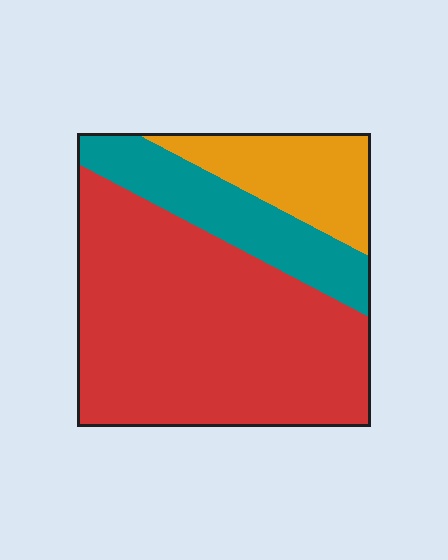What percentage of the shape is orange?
Orange takes up about one sixth (1/6) of the shape.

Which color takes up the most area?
Red, at roughly 65%.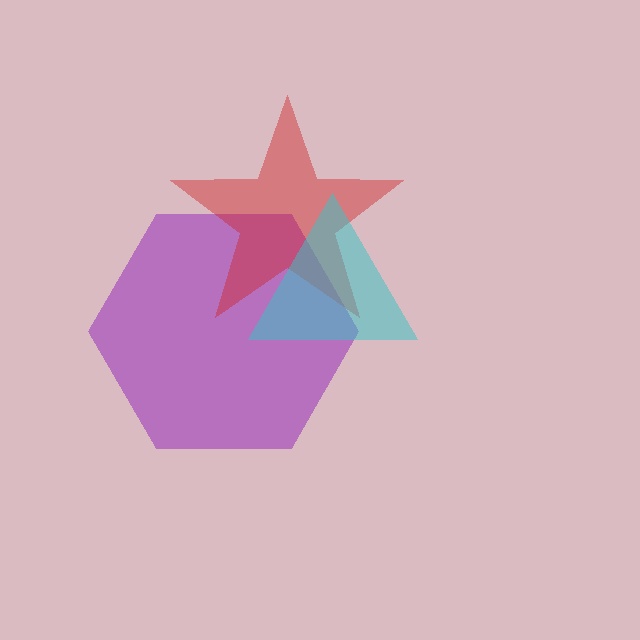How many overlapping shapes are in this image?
There are 3 overlapping shapes in the image.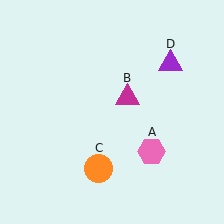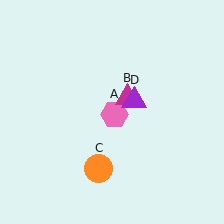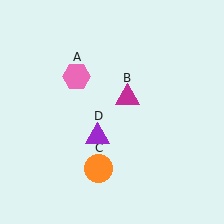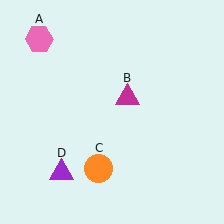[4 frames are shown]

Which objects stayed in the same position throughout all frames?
Magenta triangle (object B) and orange circle (object C) remained stationary.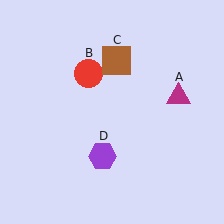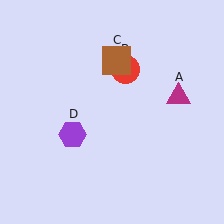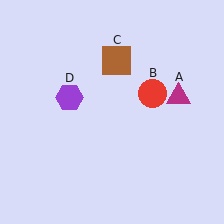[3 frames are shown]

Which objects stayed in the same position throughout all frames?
Magenta triangle (object A) and brown square (object C) remained stationary.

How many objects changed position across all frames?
2 objects changed position: red circle (object B), purple hexagon (object D).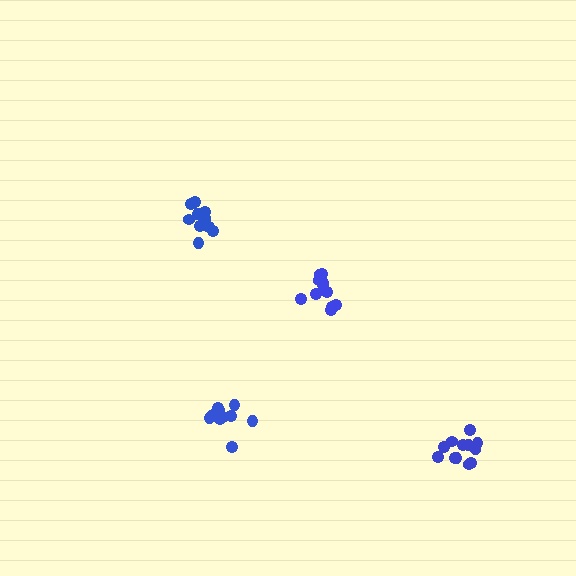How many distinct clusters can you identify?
There are 4 distinct clusters.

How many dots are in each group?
Group 1: 11 dots, Group 2: 11 dots, Group 3: 12 dots, Group 4: 10 dots (44 total).